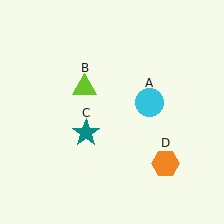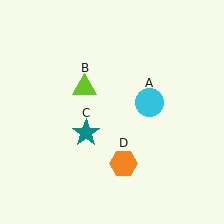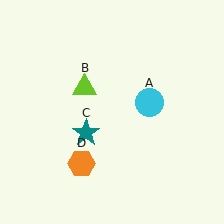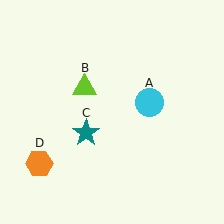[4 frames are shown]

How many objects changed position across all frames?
1 object changed position: orange hexagon (object D).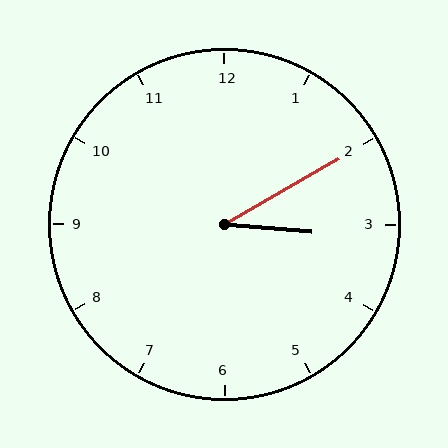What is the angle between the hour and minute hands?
Approximately 35 degrees.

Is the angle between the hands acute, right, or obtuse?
It is acute.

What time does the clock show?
3:10.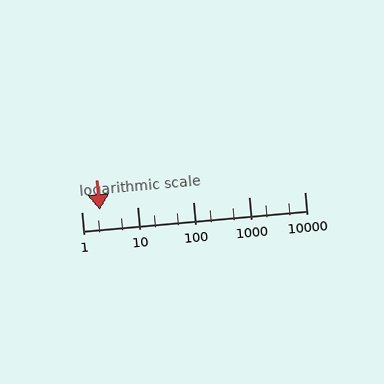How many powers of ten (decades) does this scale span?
The scale spans 4 decades, from 1 to 10000.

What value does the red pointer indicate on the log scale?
The pointer indicates approximately 2.1.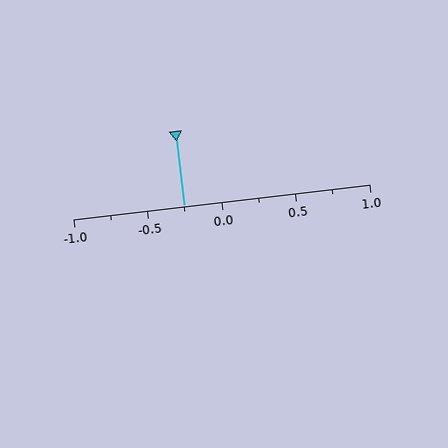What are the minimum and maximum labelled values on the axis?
The axis runs from -1.0 to 1.0.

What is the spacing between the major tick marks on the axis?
The major ticks are spaced 0.5 apart.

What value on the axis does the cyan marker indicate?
The marker indicates approximately -0.25.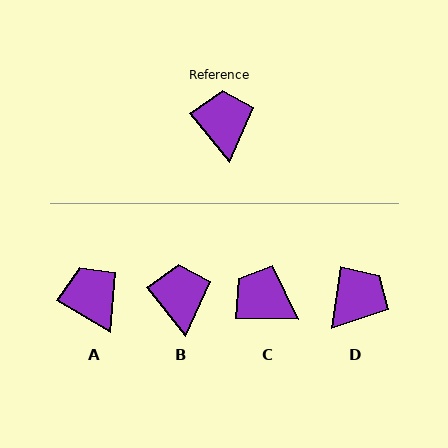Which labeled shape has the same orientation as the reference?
B.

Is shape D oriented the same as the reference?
No, it is off by about 47 degrees.